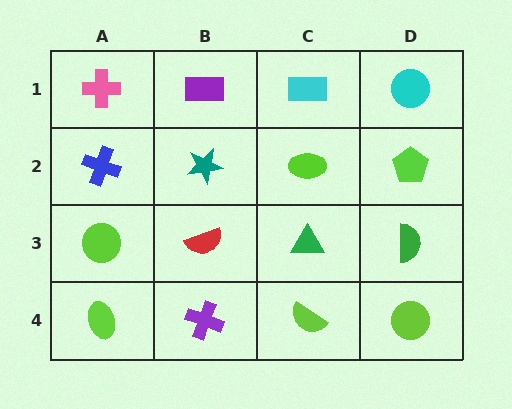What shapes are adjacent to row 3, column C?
A lime ellipse (row 2, column C), a lime semicircle (row 4, column C), a red semicircle (row 3, column B), a green semicircle (row 3, column D).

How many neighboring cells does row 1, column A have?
2.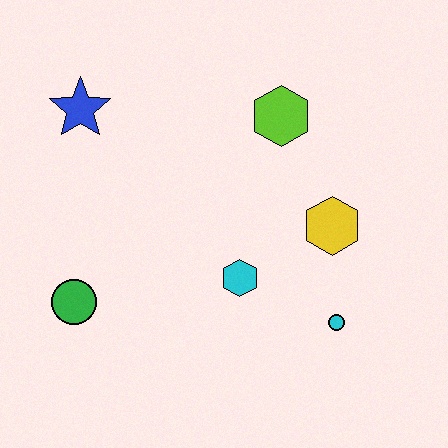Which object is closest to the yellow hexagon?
The cyan circle is closest to the yellow hexagon.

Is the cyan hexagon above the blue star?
No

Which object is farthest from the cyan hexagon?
The blue star is farthest from the cyan hexagon.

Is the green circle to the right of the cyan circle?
No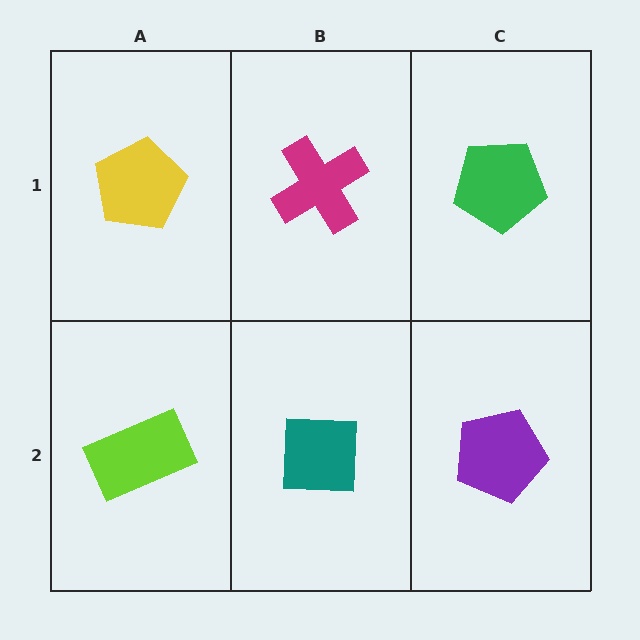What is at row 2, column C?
A purple pentagon.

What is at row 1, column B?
A magenta cross.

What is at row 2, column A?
A lime rectangle.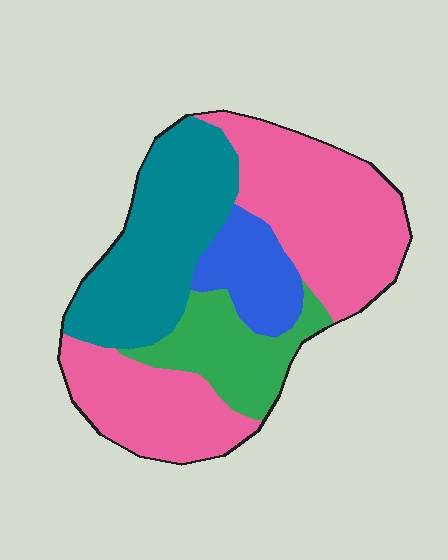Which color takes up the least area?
Blue, at roughly 10%.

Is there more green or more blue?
Green.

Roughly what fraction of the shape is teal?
Teal covers about 30% of the shape.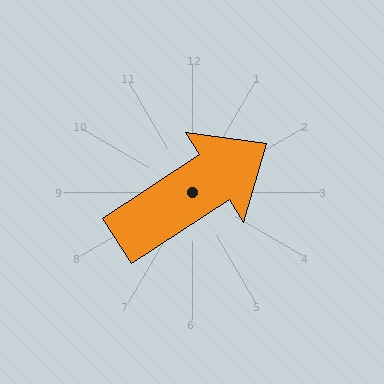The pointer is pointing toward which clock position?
Roughly 2 o'clock.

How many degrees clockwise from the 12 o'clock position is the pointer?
Approximately 57 degrees.